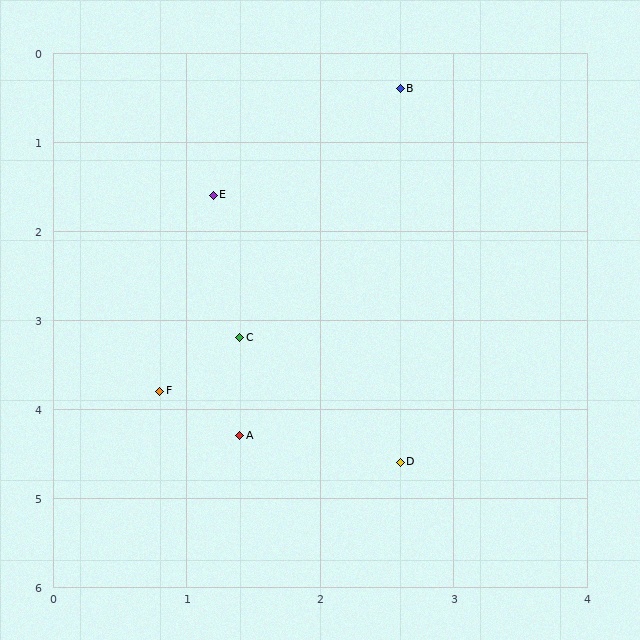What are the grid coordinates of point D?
Point D is at approximately (2.6, 4.6).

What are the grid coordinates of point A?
Point A is at approximately (1.4, 4.3).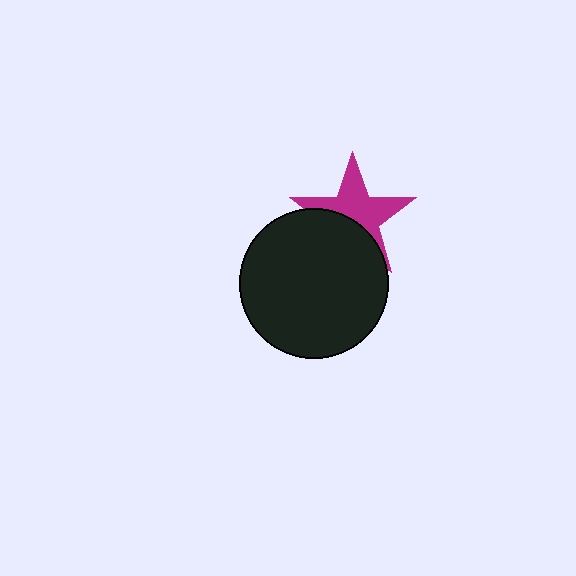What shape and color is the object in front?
The object in front is a black circle.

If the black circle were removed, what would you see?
You would see the complete magenta star.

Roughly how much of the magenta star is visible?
About half of it is visible (roughly 57%).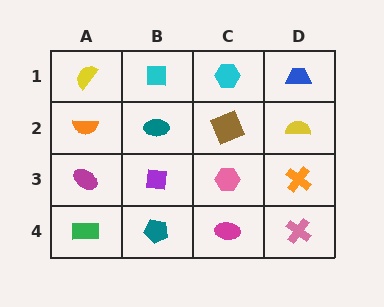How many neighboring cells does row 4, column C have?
3.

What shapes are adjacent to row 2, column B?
A cyan square (row 1, column B), a purple square (row 3, column B), an orange semicircle (row 2, column A), a brown square (row 2, column C).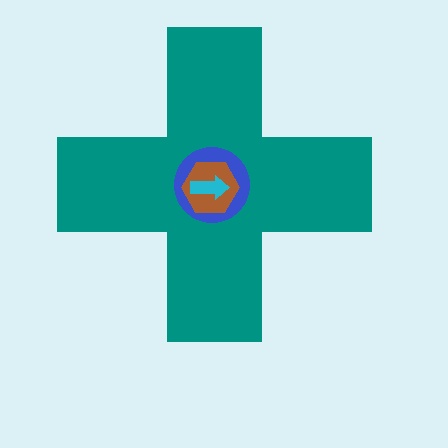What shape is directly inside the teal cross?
The blue circle.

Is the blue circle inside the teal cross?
Yes.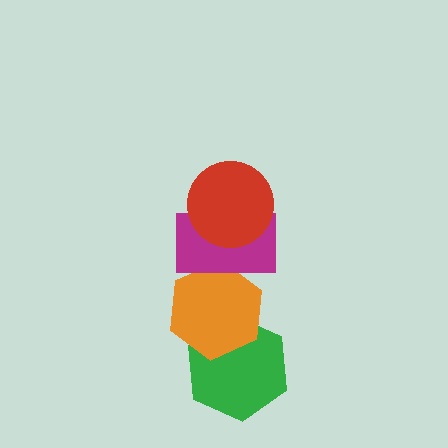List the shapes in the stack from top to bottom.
From top to bottom: the red circle, the magenta rectangle, the orange hexagon, the green hexagon.